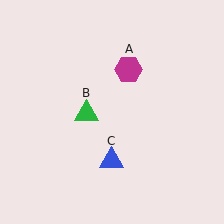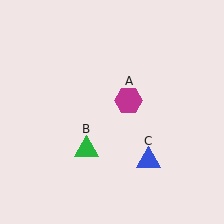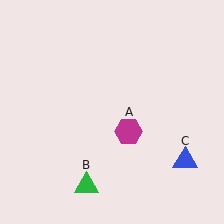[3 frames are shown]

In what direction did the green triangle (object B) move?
The green triangle (object B) moved down.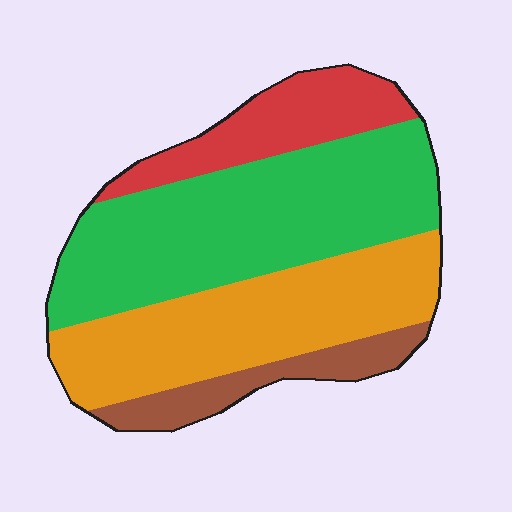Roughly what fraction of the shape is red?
Red takes up less than a quarter of the shape.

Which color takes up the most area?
Green, at roughly 40%.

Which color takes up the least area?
Brown, at roughly 10%.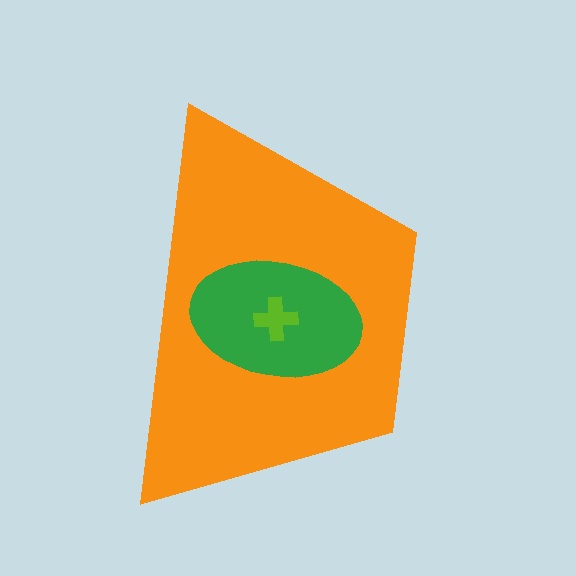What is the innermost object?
The lime cross.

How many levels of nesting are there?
3.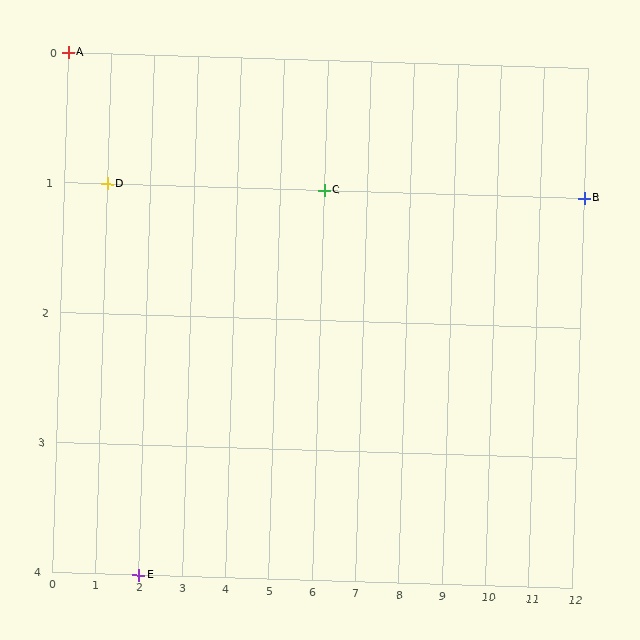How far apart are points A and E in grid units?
Points A and E are 2 columns and 4 rows apart (about 4.5 grid units diagonally).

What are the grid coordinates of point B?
Point B is at grid coordinates (12, 1).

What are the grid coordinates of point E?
Point E is at grid coordinates (2, 4).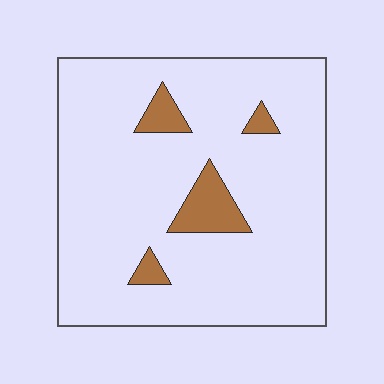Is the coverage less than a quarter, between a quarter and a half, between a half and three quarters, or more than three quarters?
Less than a quarter.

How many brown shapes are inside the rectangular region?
4.